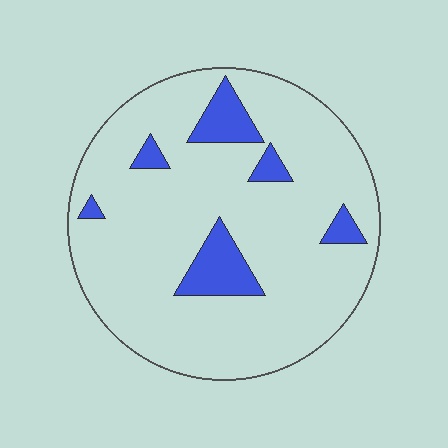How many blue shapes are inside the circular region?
6.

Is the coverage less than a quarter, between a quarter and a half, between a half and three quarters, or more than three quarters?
Less than a quarter.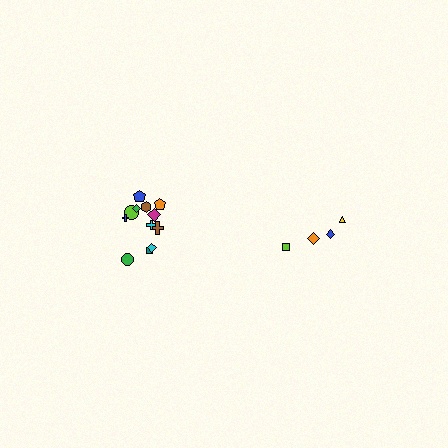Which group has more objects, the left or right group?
The left group.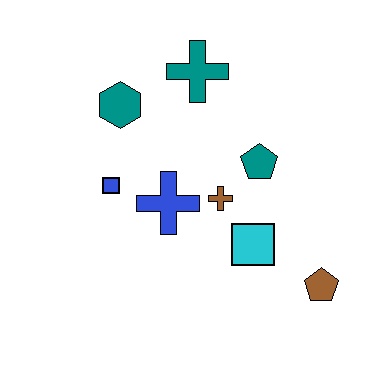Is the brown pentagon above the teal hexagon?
No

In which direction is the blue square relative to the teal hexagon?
The blue square is below the teal hexagon.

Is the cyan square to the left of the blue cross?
No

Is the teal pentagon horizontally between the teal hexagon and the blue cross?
No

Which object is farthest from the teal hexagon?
The brown pentagon is farthest from the teal hexagon.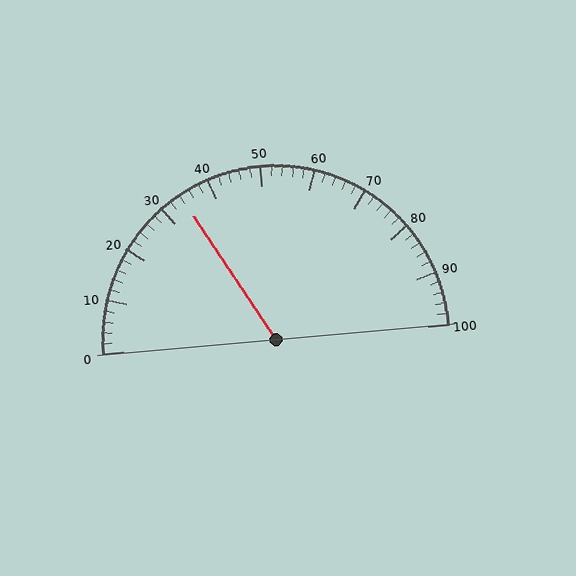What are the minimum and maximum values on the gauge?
The gauge ranges from 0 to 100.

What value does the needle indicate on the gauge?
The needle indicates approximately 34.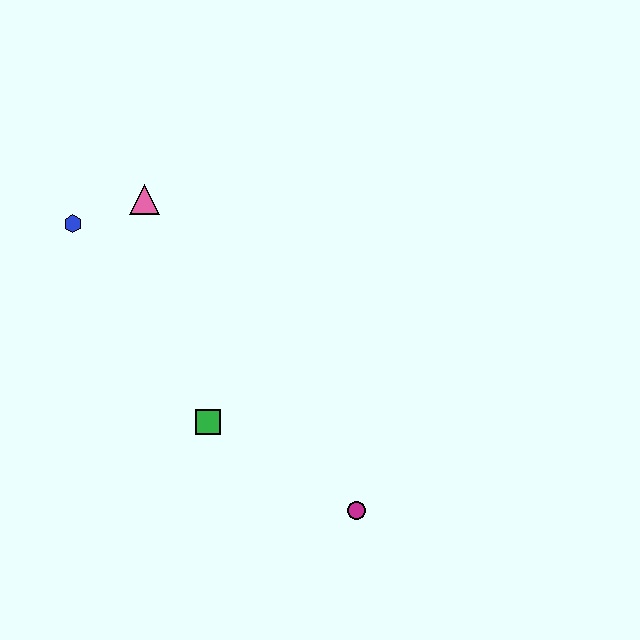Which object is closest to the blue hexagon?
The pink triangle is closest to the blue hexagon.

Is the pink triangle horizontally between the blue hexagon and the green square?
Yes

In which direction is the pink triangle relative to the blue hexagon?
The pink triangle is to the right of the blue hexagon.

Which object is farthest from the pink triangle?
The magenta circle is farthest from the pink triangle.